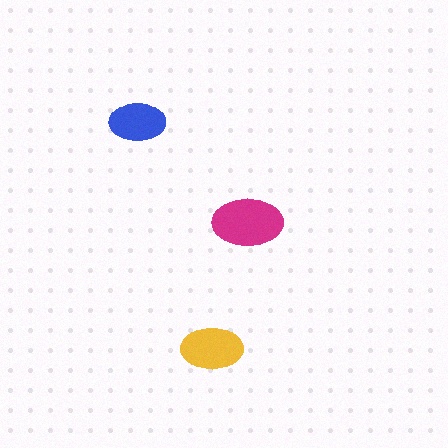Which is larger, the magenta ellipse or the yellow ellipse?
The magenta one.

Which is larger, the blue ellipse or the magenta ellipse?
The magenta one.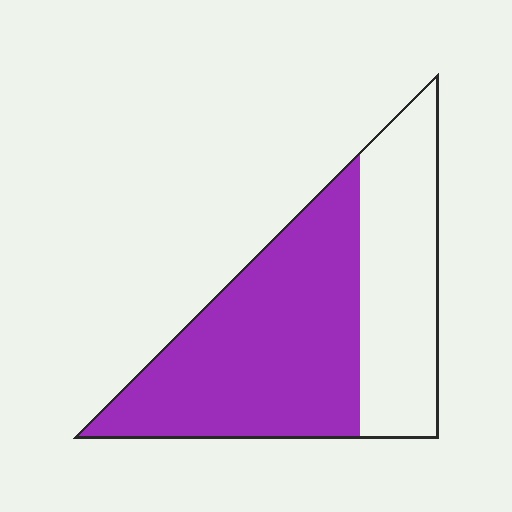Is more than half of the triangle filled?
Yes.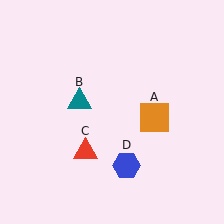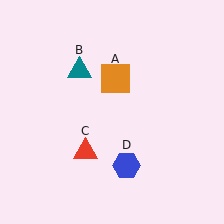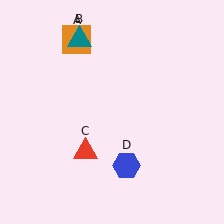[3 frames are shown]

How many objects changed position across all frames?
2 objects changed position: orange square (object A), teal triangle (object B).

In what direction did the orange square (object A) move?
The orange square (object A) moved up and to the left.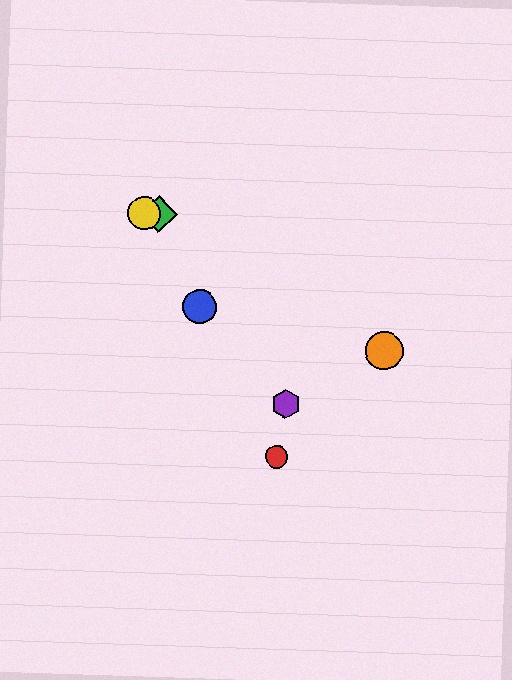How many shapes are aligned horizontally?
2 shapes (the green diamond, the yellow circle) are aligned horizontally.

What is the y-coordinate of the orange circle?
The orange circle is at y≈351.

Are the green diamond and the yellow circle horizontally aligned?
Yes, both are at y≈214.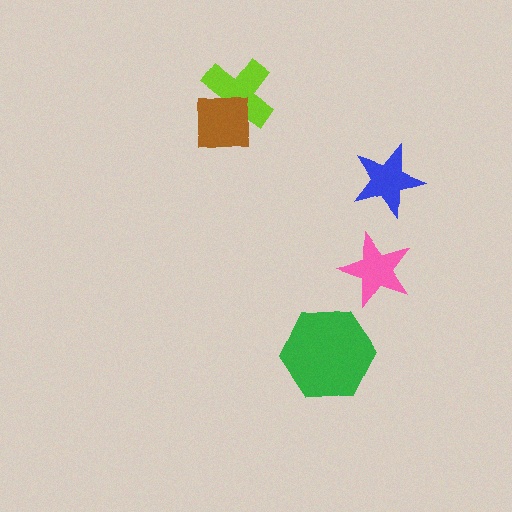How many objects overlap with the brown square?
1 object overlaps with the brown square.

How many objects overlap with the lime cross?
1 object overlaps with the lime cross.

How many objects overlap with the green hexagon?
0 objects overlap with the green hexagon.